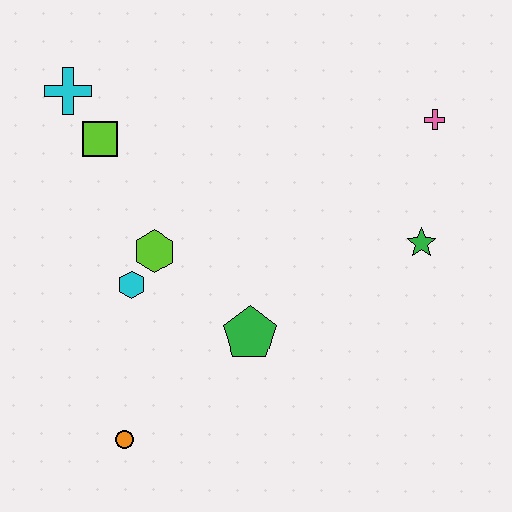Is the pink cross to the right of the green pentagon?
Yes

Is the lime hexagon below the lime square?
Yes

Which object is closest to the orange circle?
The cyan hexagon is closest to the orange circle.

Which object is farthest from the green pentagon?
The cyan cross is farthest from the green pentagon.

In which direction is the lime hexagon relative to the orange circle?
The lime hexagon is above the orange circle.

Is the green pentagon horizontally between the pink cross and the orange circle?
Yes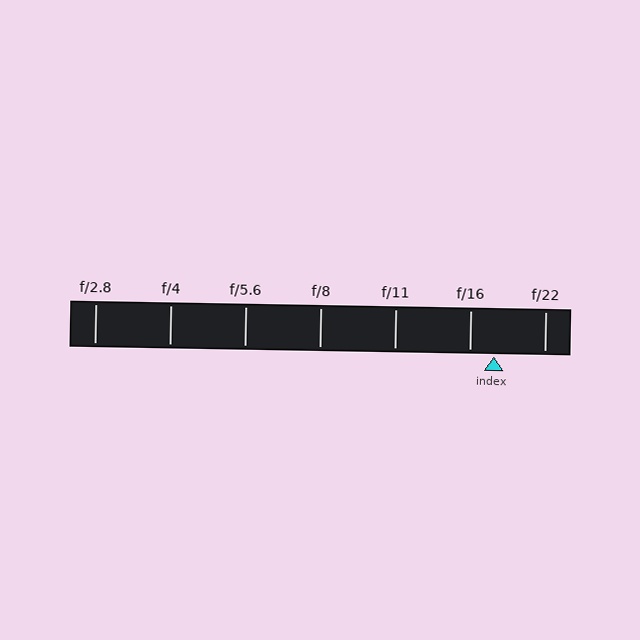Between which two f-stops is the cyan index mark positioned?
The index mark is between f/16 and f/22.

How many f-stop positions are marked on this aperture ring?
There are 7 f-stop positions marked.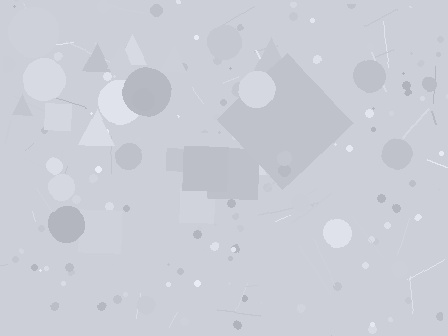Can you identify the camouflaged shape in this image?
The camouflaged shape is a diamond.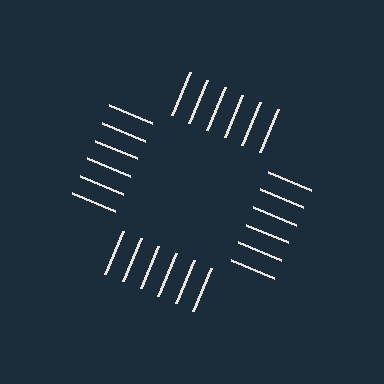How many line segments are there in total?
24 — 6 along each of the 4 edges.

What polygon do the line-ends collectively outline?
An illusory square — the line segments terminate on its edges but no continuous stroke is drawn.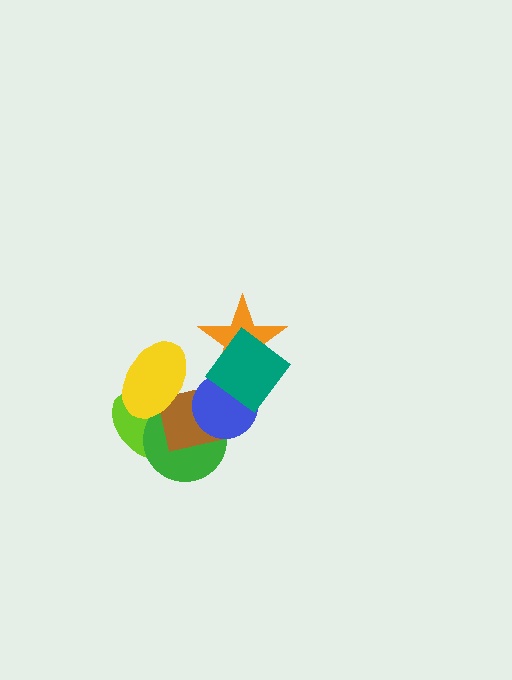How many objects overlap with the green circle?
4 objects overlap with the green circle.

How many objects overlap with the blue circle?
4 objects overlap with the blue circle.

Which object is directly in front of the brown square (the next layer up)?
The blue circle is directly in front of the brown square.